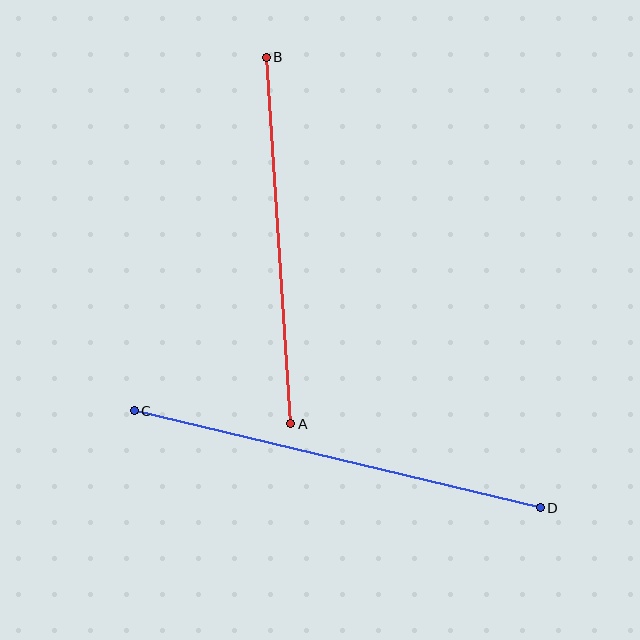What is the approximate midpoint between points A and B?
The midpoint is at approximately (278, 241) pixels.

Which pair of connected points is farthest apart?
Points C and D are farthest apart.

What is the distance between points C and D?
The distance is approximately 417 pixels.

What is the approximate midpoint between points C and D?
The midpoint is at approximately (337, 459) pixels.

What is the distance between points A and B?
The distance is approximately 367 pixels.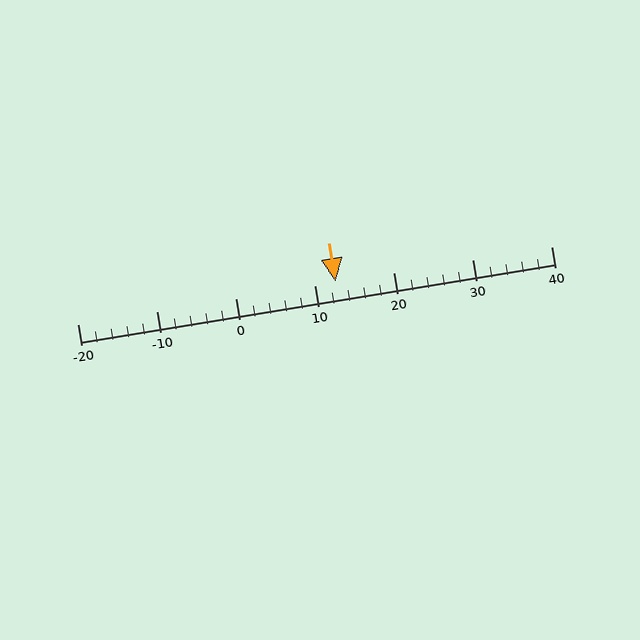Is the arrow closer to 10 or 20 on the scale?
The arrow is closer to 10.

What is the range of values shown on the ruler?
The ruler shows values from -20 to 40.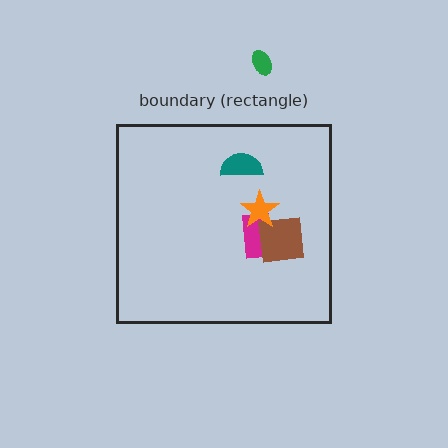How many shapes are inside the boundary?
4 inside, 1 outside.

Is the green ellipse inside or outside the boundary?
Outside.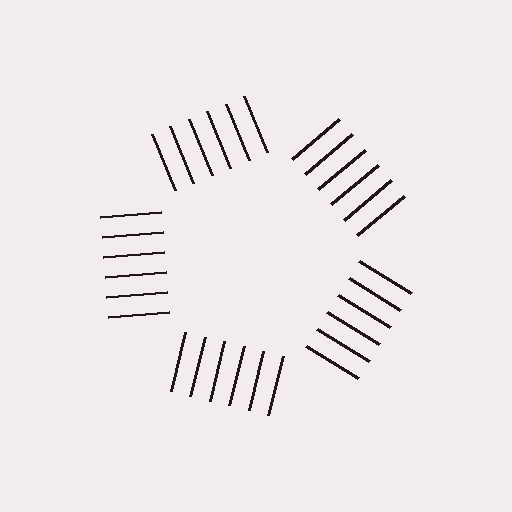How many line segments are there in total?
30 — 6 along each of the 5 edges.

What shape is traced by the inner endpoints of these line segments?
An illusory pentagon — the line segments terminate on its edges but no continuous stroke is drawn.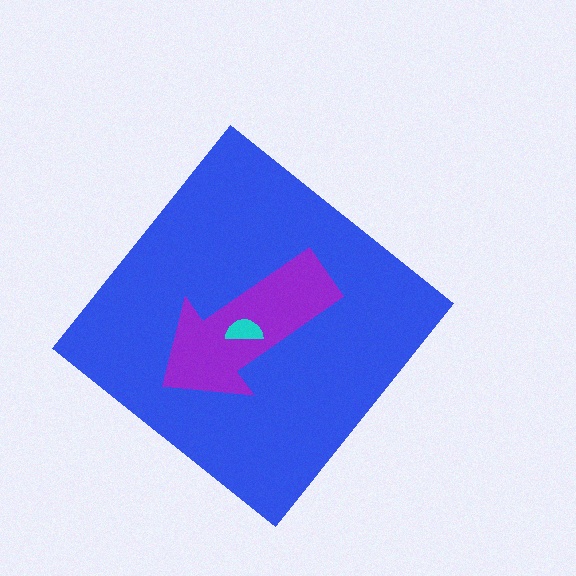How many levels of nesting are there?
3.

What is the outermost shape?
The blue diamond.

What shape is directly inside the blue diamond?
The purple arrow.